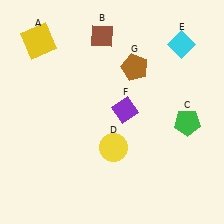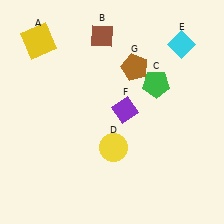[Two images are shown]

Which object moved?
The green pentagon (C) moved up.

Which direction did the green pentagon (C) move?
The green pentagon (C) moved up.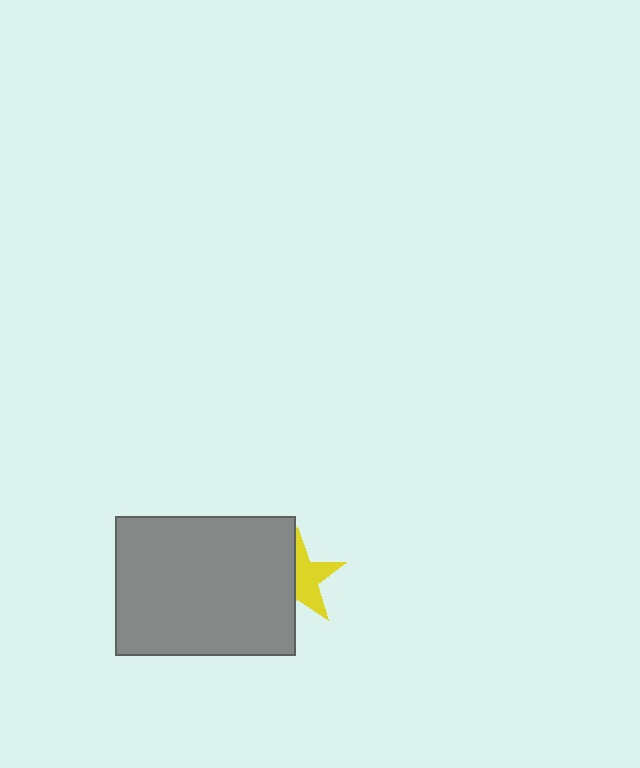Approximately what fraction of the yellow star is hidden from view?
Roughly 46% of the yellow star is hidden behind the gray rectangle.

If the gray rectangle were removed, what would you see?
You would see the complete yellow star.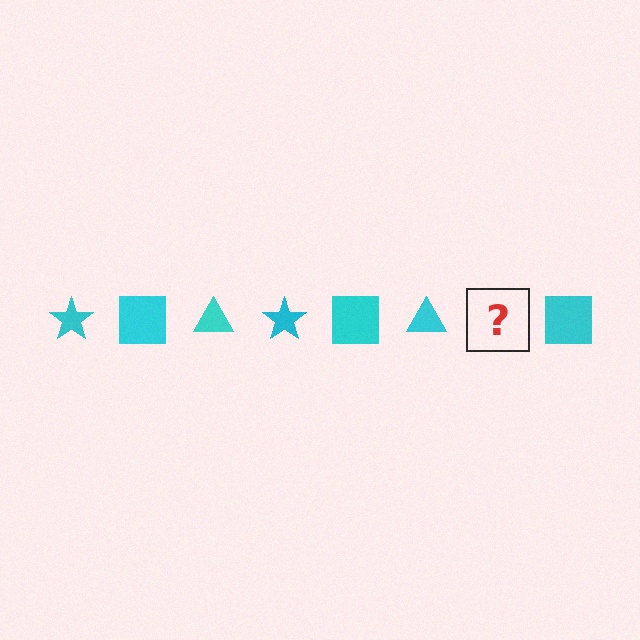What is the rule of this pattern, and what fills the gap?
The rule is that the pattern cycles through star, square, triangle shapes in cyan. The gap should be filled with a cyan star.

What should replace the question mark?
The question mark should be replaced with a cyan star.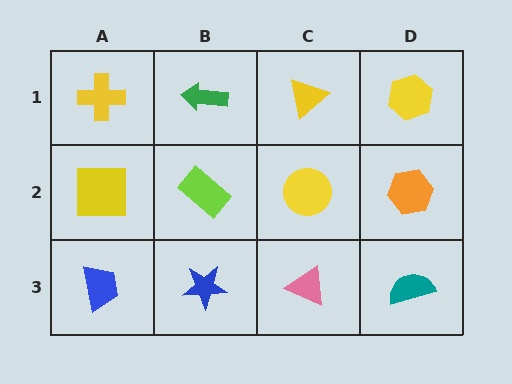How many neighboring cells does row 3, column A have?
2.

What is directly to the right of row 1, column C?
A yellow hexagon.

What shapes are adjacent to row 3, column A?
A yellow square (row 2, column A), a blue star (row 3, column B).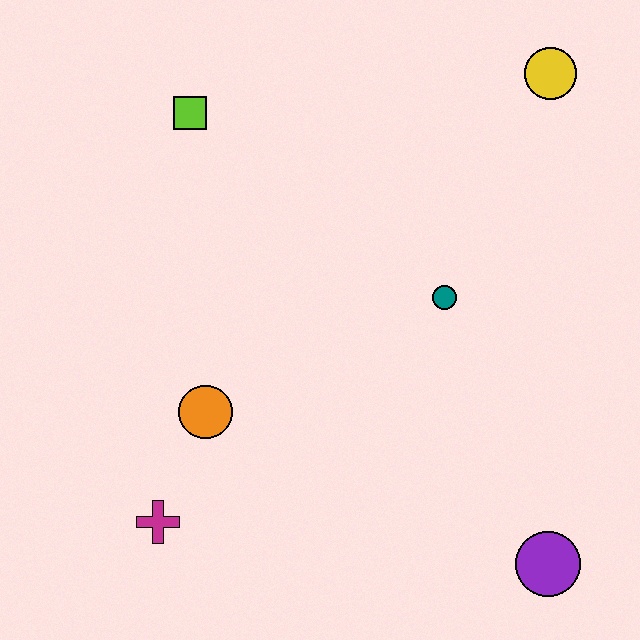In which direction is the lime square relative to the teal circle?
The lime square is to the left of the teal circle.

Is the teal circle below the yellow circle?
Yes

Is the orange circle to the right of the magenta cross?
Yes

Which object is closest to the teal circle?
The yellow circle is closest to the teal circle.